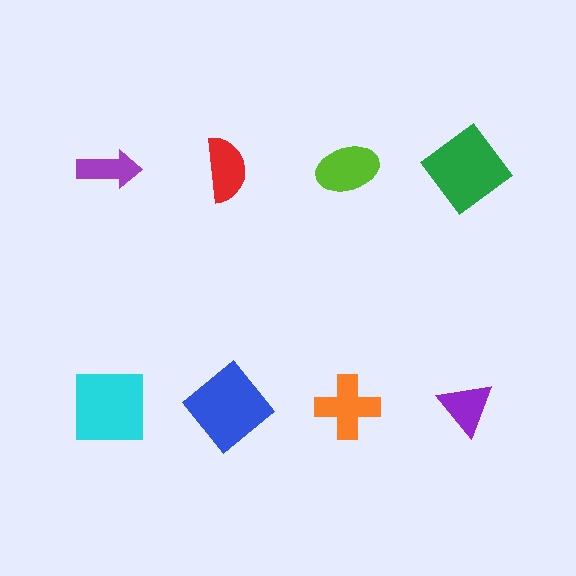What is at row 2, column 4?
A purple triangle.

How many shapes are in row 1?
4 shapes.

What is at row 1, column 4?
A green diamond.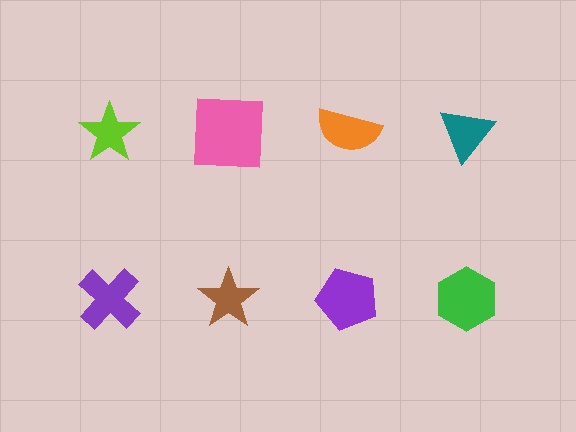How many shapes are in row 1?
4 shapes.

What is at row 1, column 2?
A pink square.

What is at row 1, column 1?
A lime star.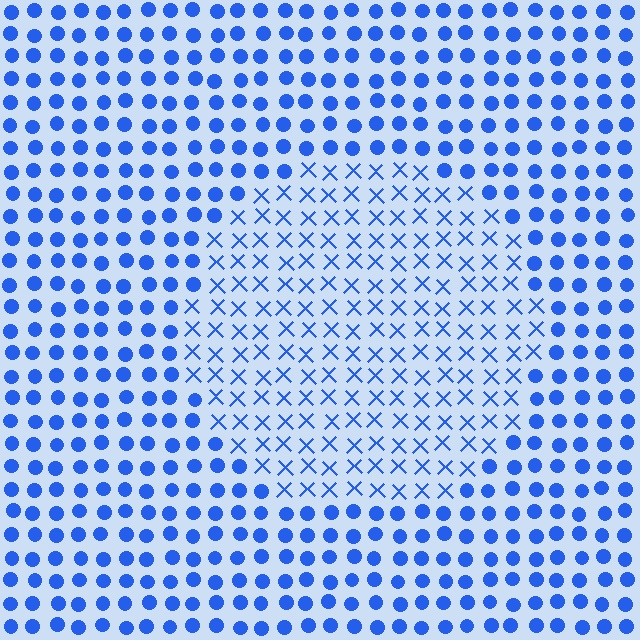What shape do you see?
I see a circle.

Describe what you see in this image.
The image is filled with small blue elements arranged in a uniform grid. A circle-shaped region contains X marks, while the surrounding area contains circles. The boundary is defined purely by the change in element shape.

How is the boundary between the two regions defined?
The boundary is defined by a change in element shape: X marks inside vs. circles outside. All elements share the same color and spacing.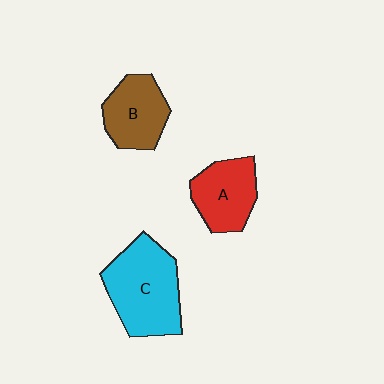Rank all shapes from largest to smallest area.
From largest to smallest: C (cyan), B (brown), A (red).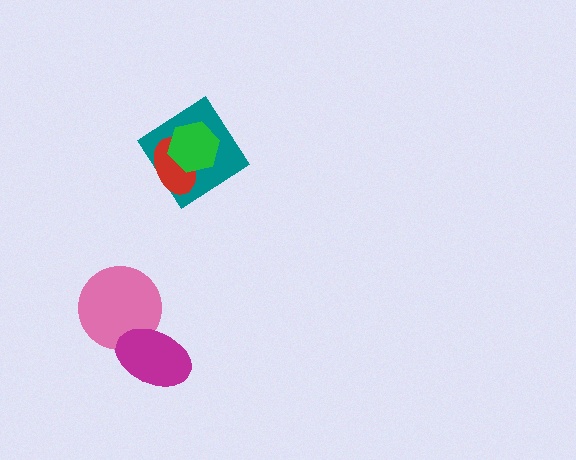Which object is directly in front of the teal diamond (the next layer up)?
The red ellipse is directly in front of the teal diamond.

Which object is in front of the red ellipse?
The green hexagon is in front of the red ellipse.